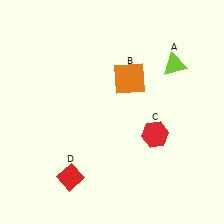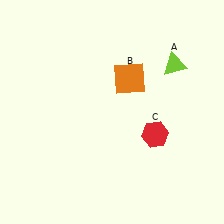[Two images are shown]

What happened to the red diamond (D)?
The red diamond (D) was removed in Image 2. It was in the bottom-left area of Image 1.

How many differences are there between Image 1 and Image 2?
There is 1 difference between the two images.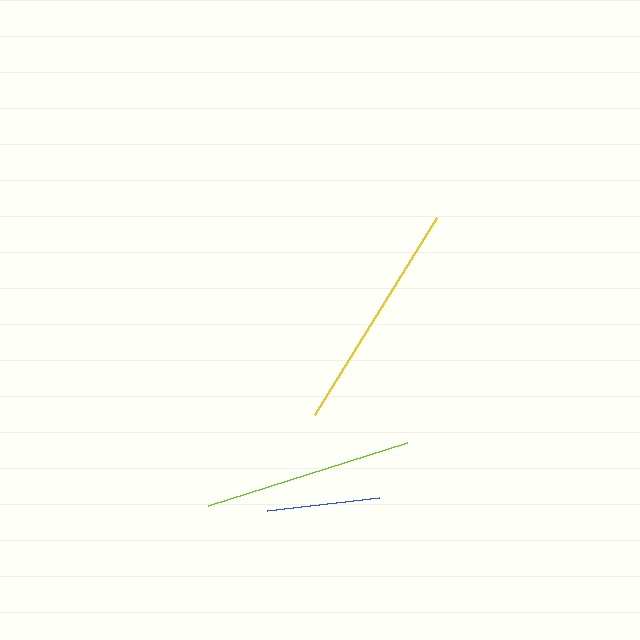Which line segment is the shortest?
The blue line is the shortest at approximately 113 pixels.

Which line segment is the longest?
The yellow line is the longest at approximately 232 pixels.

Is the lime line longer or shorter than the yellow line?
The yellow line is longer than the lime line.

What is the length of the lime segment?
The lime segment is approximately 209 pixels long.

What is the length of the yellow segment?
The yellow segment is approximately 232 pixels long.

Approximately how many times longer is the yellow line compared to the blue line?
The yellow line is approximately 2.1 times the length of the blue line.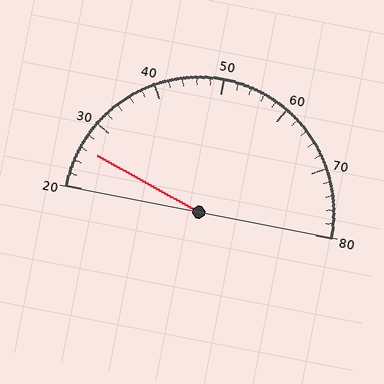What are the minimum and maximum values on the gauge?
The gauge ranges from 20 to 80.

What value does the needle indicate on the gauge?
The needle indicates approximately 26.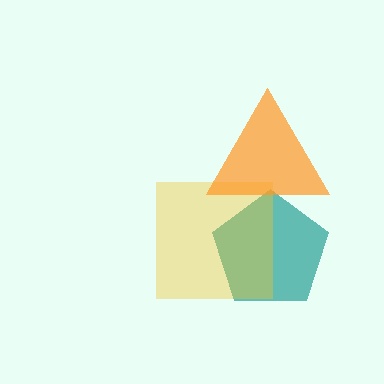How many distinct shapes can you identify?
There are 3 distinct shapes: a teal pentagon, a yellow square, an orange triangle.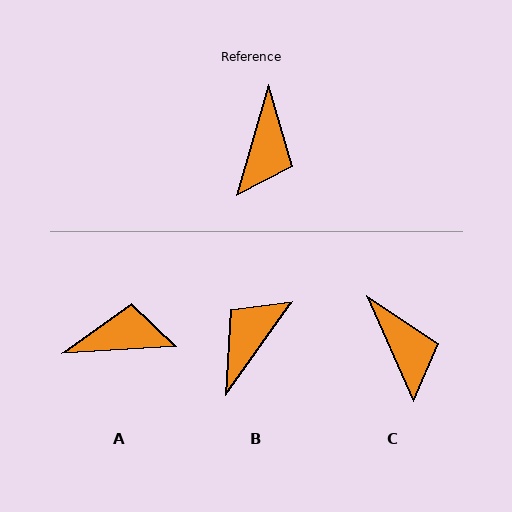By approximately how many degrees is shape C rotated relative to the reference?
Approximately 40 degrees counter-clockwise.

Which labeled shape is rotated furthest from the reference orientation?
B, about 161 degrees away.